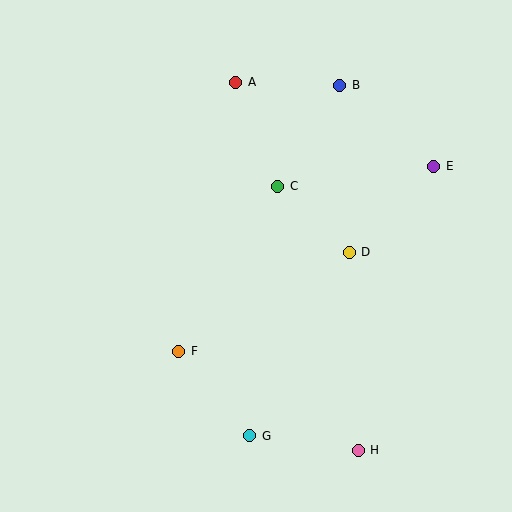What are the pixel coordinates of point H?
Point H is at (358, 450).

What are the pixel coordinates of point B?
Point B is at (340, 85).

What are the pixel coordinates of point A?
Point A is at (236, 82).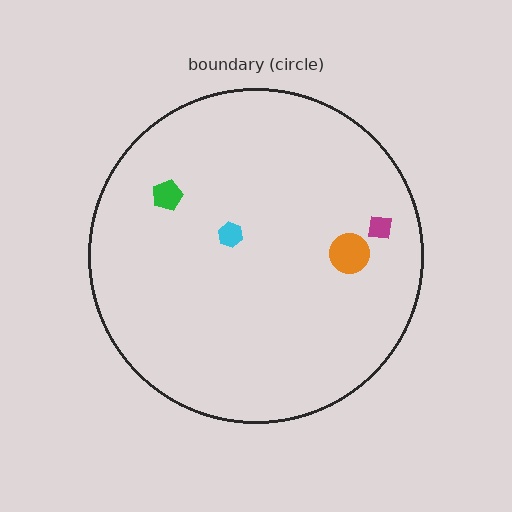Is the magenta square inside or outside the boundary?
Inside.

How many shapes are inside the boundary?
4 inside, 0 outside.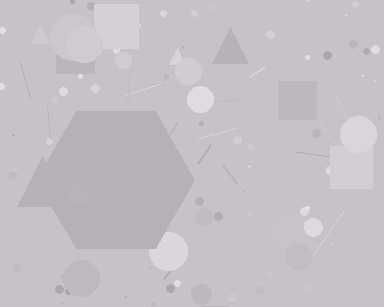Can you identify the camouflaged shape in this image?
The camouflaged shape is a hexagon.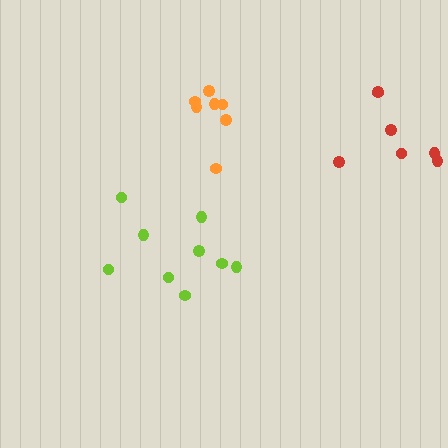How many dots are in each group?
Group 1: 9 dots, Group 2: 7 dots, Group 3: 7 dots (23 total).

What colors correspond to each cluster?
The clusters are colored: lime, red, orange.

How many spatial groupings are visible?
There are 3 spatial groupings.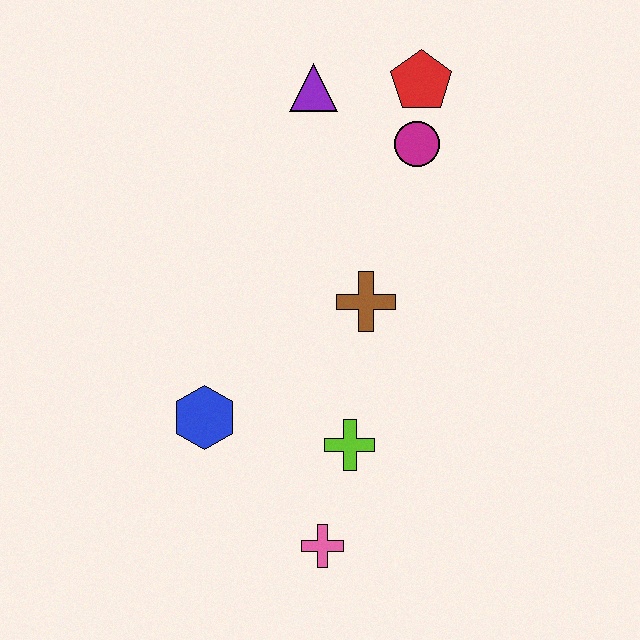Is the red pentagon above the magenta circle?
Yes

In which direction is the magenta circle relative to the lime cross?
The magenta circle is above the lime cross.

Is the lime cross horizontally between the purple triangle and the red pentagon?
Yes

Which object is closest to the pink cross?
The lime cross is closest to the pink cross.